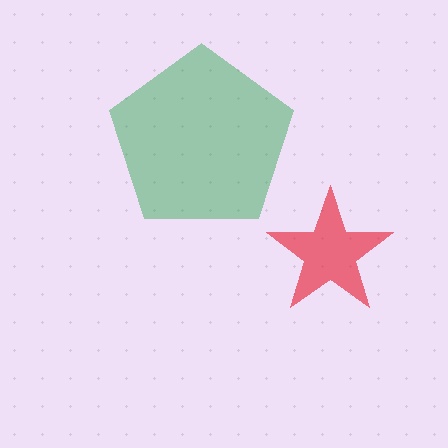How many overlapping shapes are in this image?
There are 2 overlapping shapes in the image.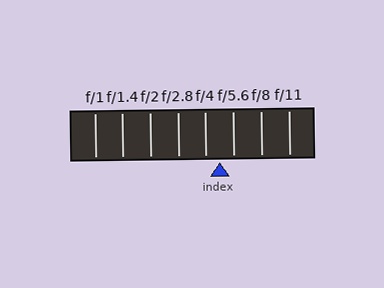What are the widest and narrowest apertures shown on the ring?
The widest aperture shown is f/1 and the narrowest is f/11.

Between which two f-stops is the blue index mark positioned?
The index mark is between f/4 and f/5.6.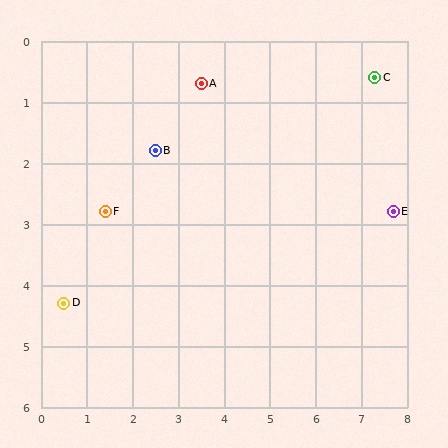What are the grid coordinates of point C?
Point C is at approximately (7.3, 0.6).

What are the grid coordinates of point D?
Point D is at approximately (0.5, 4.3).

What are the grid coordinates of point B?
Point B is at approximately (2.5, 1.8).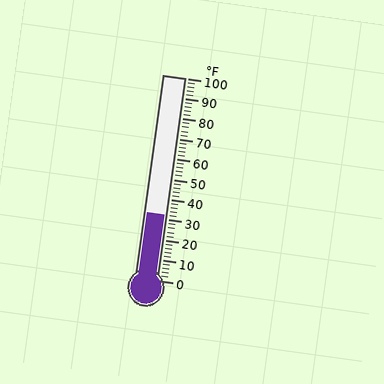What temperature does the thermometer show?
The thermometer shows approximately 32°F.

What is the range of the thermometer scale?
The thermometer scale ranges from 0°F to 100°F.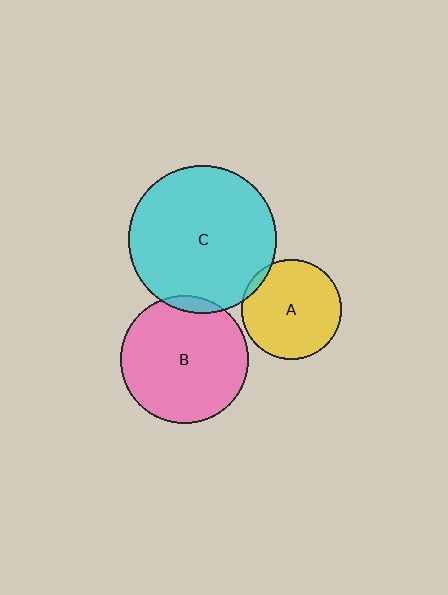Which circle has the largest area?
Circle C (cyan).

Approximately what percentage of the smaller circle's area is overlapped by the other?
Approximately 5%.